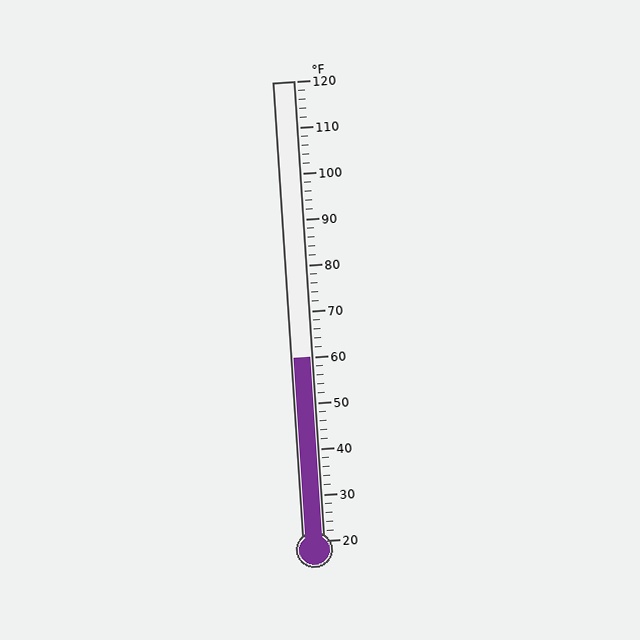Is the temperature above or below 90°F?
The temperature is below 90°F.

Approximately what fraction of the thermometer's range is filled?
The thermometer is filled to approximately 40% of its range.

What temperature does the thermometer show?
The thermometer shows approximately 60°F.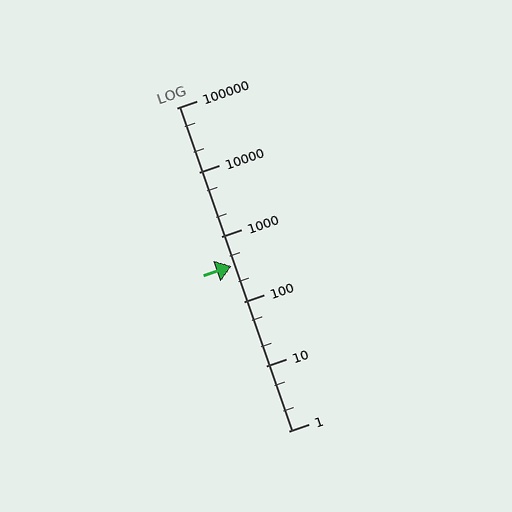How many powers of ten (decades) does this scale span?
The scale spans 5 decades, from 1 to 100000.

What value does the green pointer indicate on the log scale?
The pointer indicates approximately 350.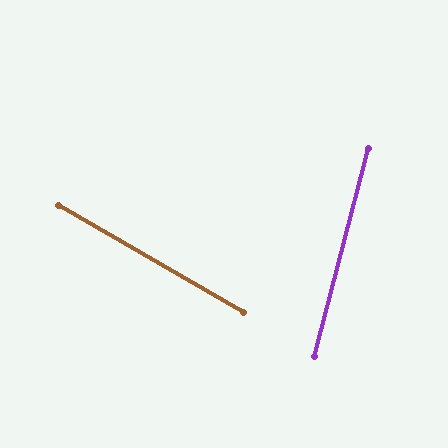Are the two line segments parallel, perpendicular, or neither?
Neither parallel nor perpendicular — they differ by about 74°.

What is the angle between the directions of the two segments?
Approximately 74 degrees.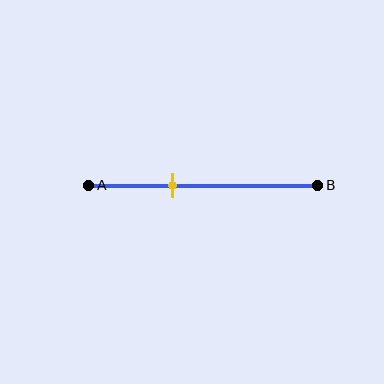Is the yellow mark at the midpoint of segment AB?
No, the mark is at about 35% from A, not at the 50% midpoint.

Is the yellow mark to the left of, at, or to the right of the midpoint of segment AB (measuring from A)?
The yellow mark is to the left of the midpoint of segment AB.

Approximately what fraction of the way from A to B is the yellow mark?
The yellow mark is approximately 35% of the way from A to B.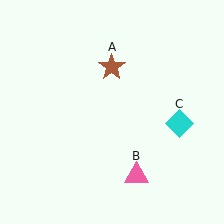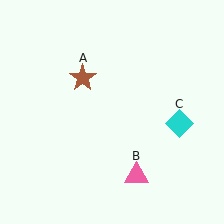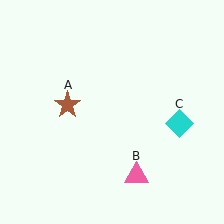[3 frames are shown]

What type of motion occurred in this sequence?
The brown star (object A) rotated counterclockwise around the center of the scene.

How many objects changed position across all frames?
1 object changed position: brown star (object A).